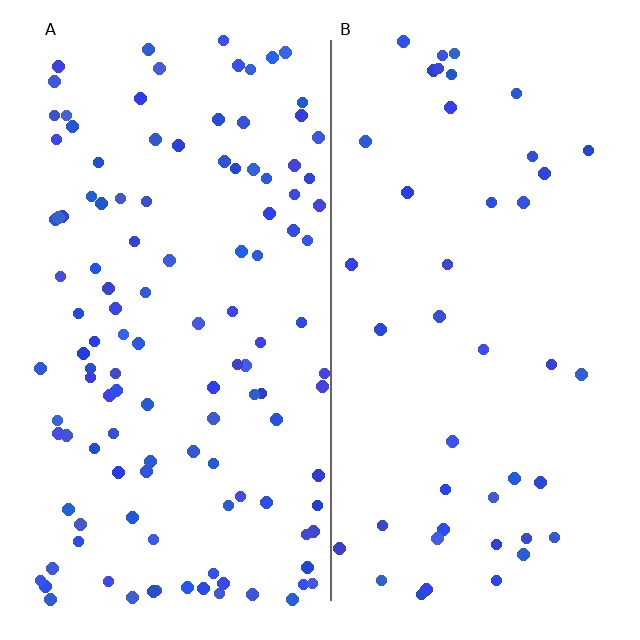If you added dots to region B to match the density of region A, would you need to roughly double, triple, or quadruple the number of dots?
Approximately triple.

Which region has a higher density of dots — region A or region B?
A (the left).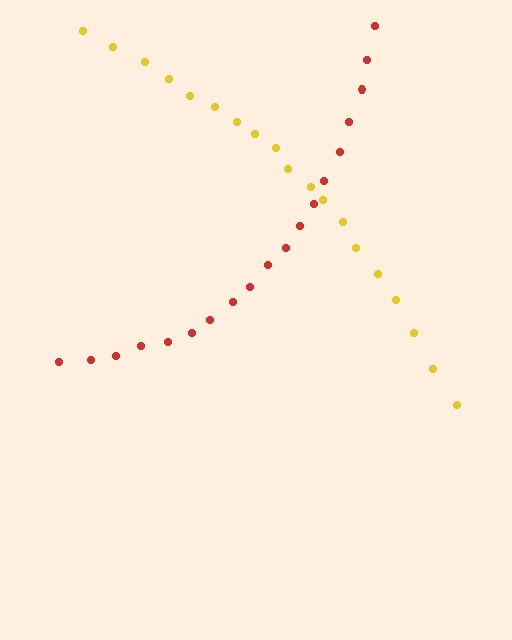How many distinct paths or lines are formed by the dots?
There are 2 distinct paths.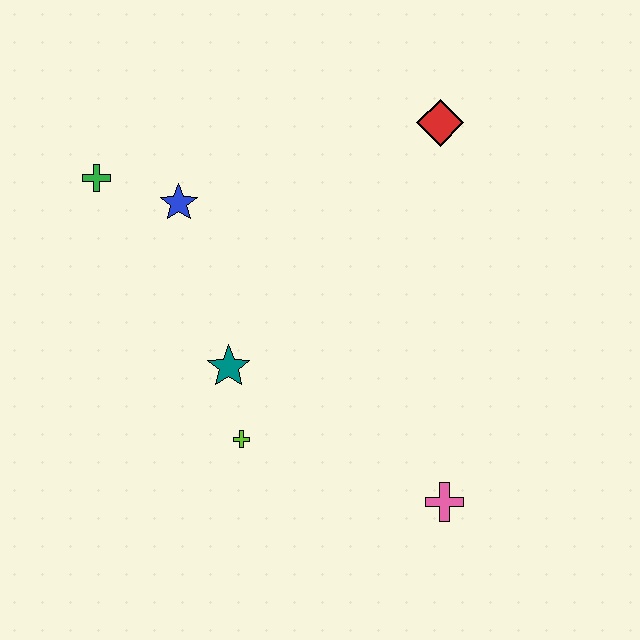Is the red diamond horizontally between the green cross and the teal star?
No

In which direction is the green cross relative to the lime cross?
The green cross is above the lime cross.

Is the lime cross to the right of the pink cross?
No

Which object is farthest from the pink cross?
The green cross is farthest from the pink cross.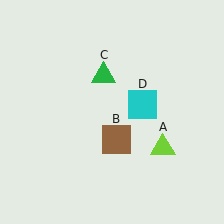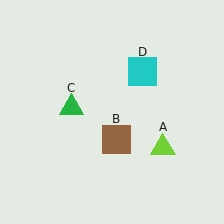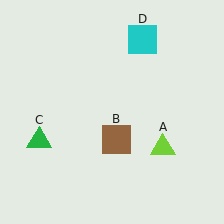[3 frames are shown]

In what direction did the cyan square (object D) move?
The cyan square (object D) moved up.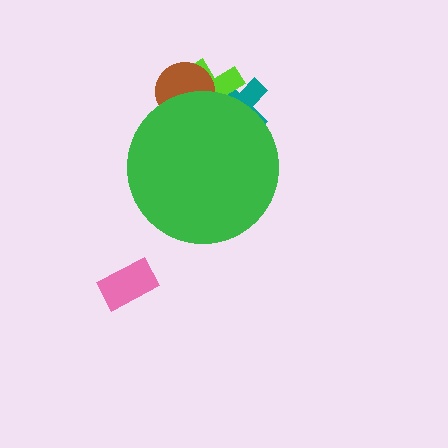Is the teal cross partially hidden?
Yes, the teal cross is partially hidden behind the green circle.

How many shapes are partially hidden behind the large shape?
3 shapes are partially hidden.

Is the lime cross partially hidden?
Yes, the lime cross is partially hidden behind the green circle.